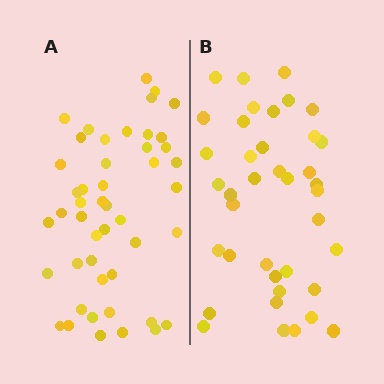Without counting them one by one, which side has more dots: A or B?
Region A (the left region) has more dots.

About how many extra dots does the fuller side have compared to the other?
Region A has roughly 8 or so more dots than region B.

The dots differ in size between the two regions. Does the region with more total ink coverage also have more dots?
No. Region B has more total ink coverage because its dots are larger, but region A actually contains more individual dots. Total area can be misleading — the number of items is what matters here.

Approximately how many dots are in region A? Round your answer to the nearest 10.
About 50 dots. (The exact count is 47, which rounds to 50.)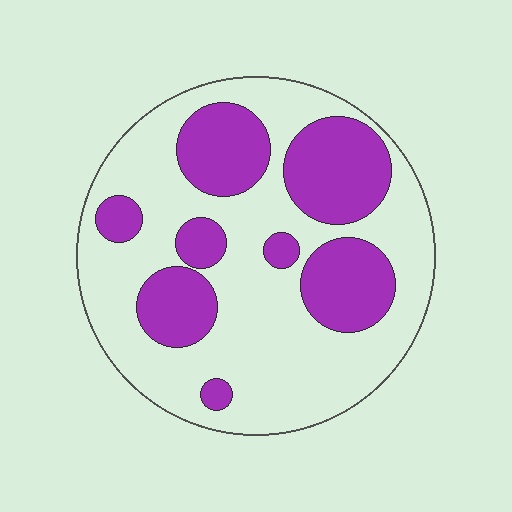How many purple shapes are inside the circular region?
8.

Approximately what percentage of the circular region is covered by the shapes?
Approximately 35%.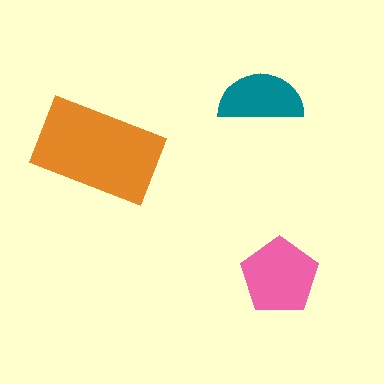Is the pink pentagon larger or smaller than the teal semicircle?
Larger.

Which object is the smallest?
The teal semicircle.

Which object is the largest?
The orange rectangle.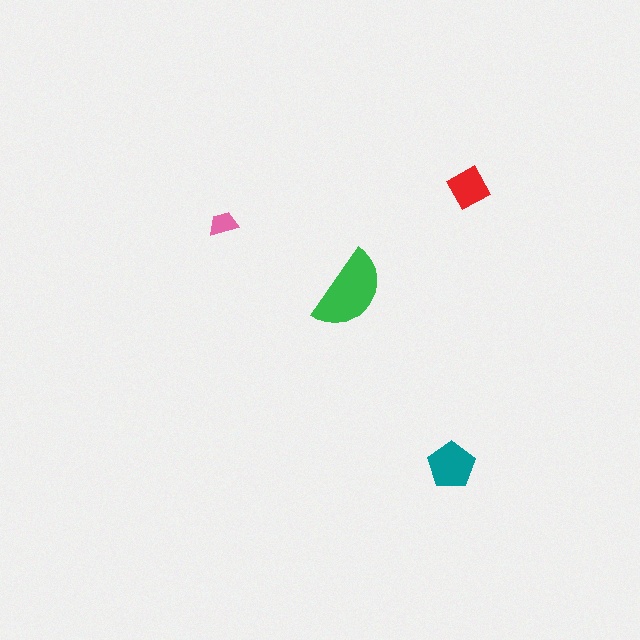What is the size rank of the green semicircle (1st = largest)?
1st.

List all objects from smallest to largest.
The pink trapezoid, the red diamond, the teal pentagon, the green semicircle.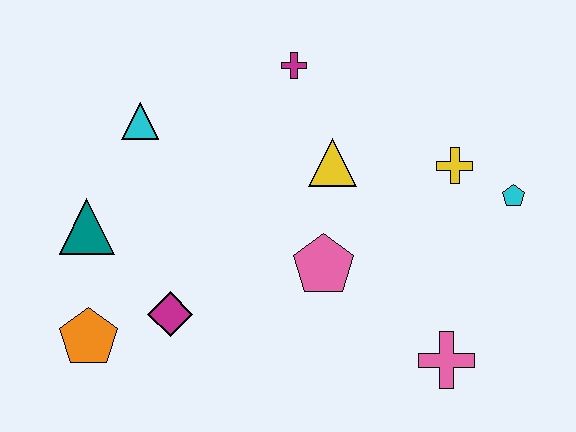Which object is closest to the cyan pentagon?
The yellow cross is closest to the cyan pentagon.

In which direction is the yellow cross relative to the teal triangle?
The yellow cross is to the right of the teal triangle.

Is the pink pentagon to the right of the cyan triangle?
Yes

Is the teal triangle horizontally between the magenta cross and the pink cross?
No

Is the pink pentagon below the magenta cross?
Yes